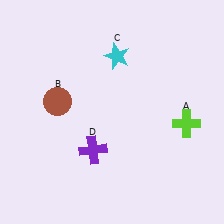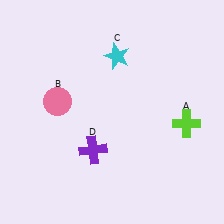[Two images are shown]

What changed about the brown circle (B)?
In Image 1, B is brown. In Image 2, it changed to pink.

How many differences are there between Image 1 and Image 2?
There is 1 difference between the two images.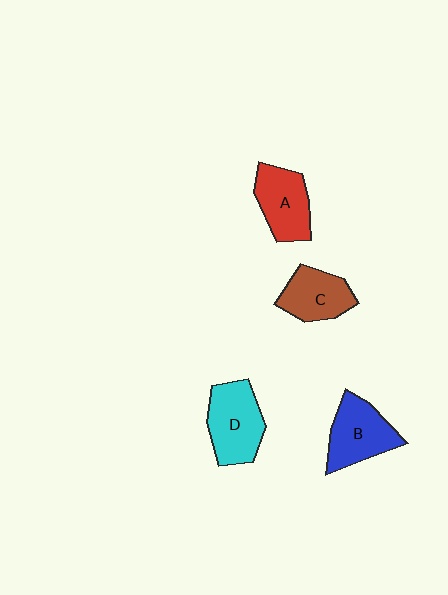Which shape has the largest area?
Shape D (cyan).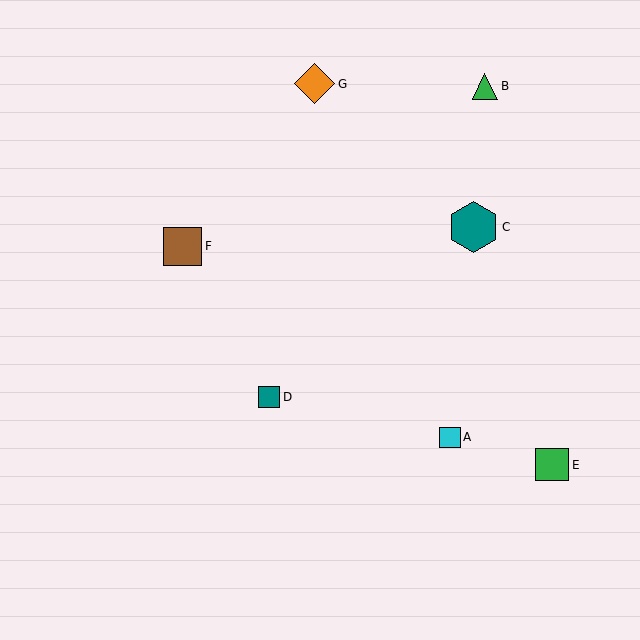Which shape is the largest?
The teal hexagon (labeled C) is the largest.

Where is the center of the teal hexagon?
The center of the teal hexagon is at (473, 227).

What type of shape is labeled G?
Shape G is an orange diamond.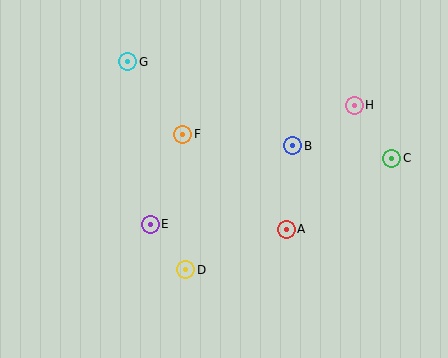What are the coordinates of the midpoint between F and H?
The midpoint between F and H is at (268, 120).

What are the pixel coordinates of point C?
Point C is at (392, 158).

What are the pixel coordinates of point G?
Point G is at (128, 62).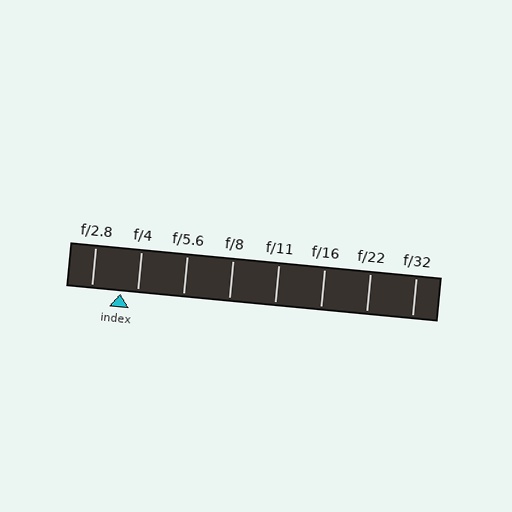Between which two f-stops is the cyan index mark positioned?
The index mark is between f/2.8 and f/4.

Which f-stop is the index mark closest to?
The index mark is closest to f/4.